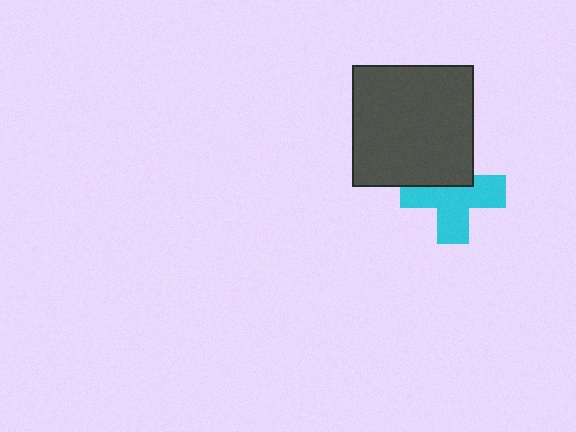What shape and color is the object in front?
The object in front is a dark gray square.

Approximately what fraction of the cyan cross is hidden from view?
Roughly 36% of the cyan cross is hidden behind the dark gray square.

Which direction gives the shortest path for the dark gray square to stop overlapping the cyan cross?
Moving up gives the shortest separation.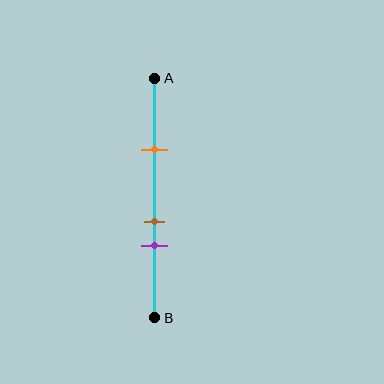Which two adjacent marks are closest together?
The brown and purple marks are the closest adjacent pair.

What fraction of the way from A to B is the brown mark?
The brown mark is approximately 60% (0.6) of the way from A to B.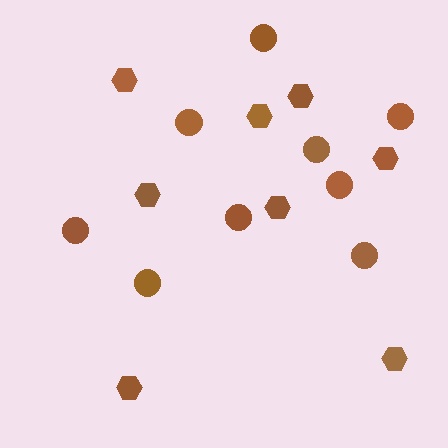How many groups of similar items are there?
There are 2 groups: one group of hexagons (8) and one group of circles (9).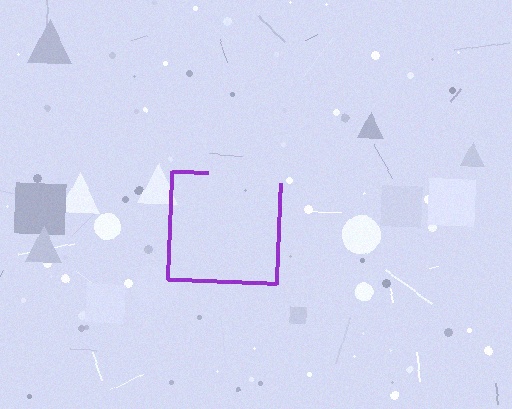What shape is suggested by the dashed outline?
The dashed outline suggests a square.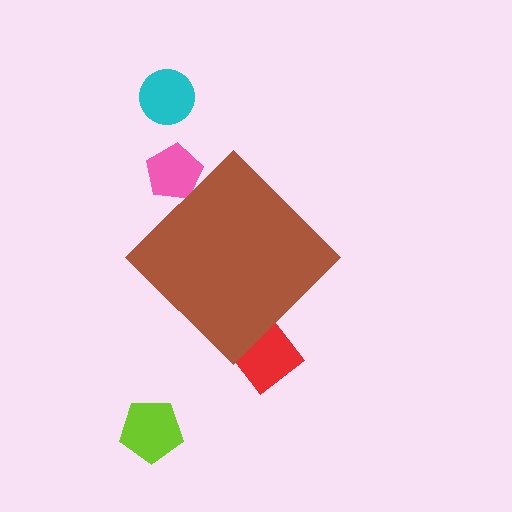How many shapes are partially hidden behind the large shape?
2 shapes are partially hidden.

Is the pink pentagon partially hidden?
Yes, the pink pentagon is partially hidden behind the brown diamond.